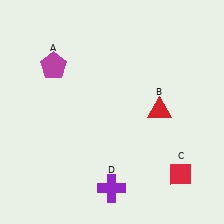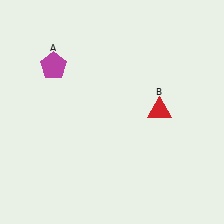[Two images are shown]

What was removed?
The red diamond (C), the purple cross (D) were removed in Image 2.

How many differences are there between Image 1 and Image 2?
There are 2 differences between the two images.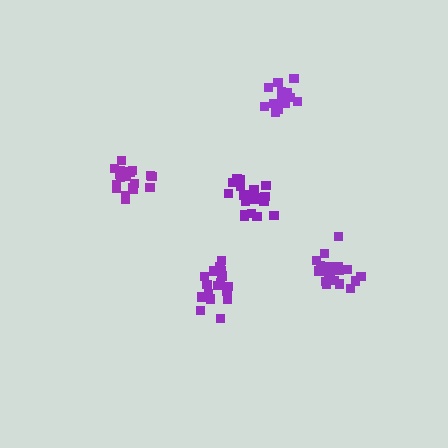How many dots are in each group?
Group 1: 20 dots, Group 2: 20 dots, Group 3: 19 dots, Group 4: 17 dots, Group 5: 19 dots (95 total).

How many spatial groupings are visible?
There are 5 spatial groupings.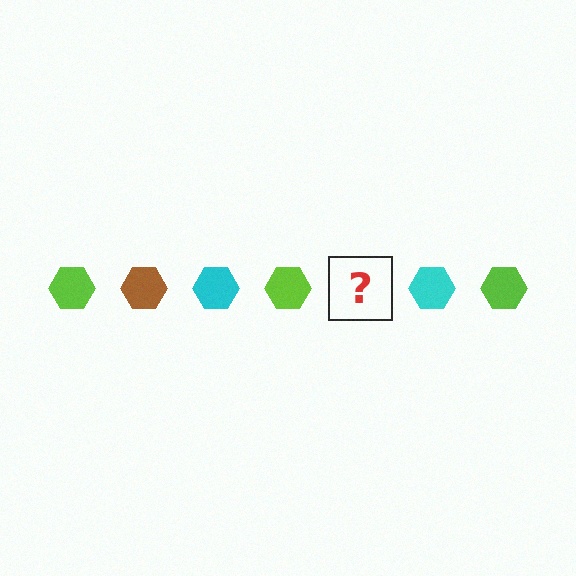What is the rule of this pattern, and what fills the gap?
The rule is that the pattern cycles through lime, brown, cyan hexagons. The gap should be filled with a brown hexagon.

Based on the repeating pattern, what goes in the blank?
The blank should be a brown hexagon.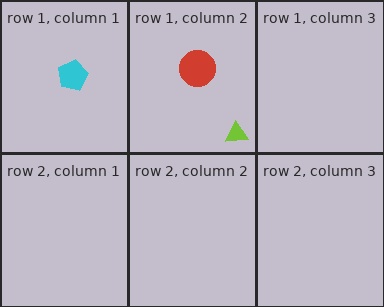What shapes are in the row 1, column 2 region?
The red circle, the lime triangle.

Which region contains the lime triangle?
The row 1, column 2 region.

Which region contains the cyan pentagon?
The row 1, column 1 region.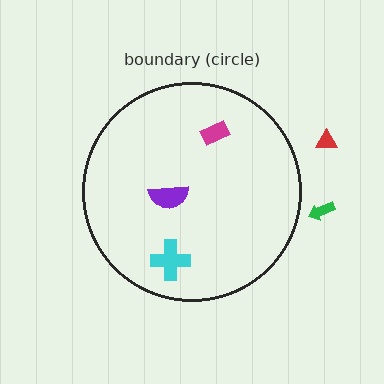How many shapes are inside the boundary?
3 inside, 2 outside.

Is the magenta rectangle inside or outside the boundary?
Inside.